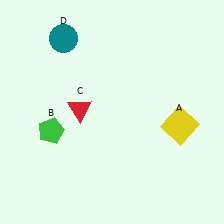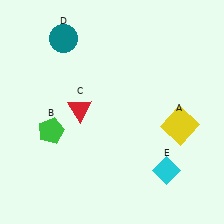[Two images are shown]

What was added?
A cyan diamond (E) was added in Image 2.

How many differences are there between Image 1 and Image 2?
There is 1 difference between the two images.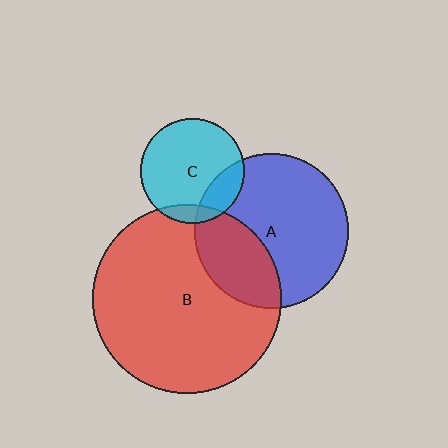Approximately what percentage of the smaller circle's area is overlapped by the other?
Approximately 20%.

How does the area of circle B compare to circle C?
Approximately 3.3 times.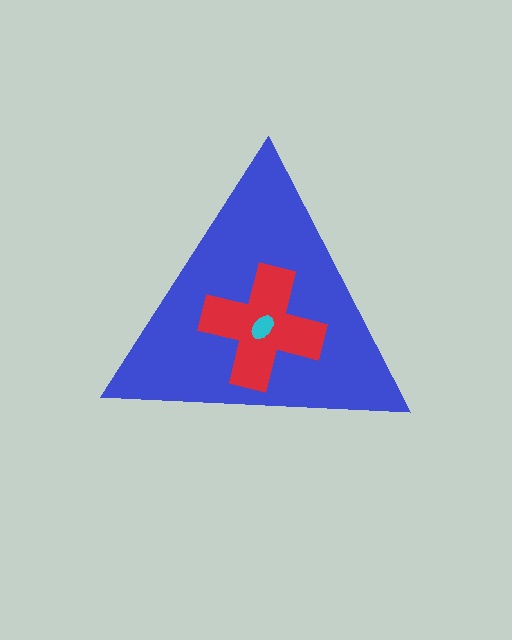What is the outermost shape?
The blue triangle.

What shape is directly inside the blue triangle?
The red cross.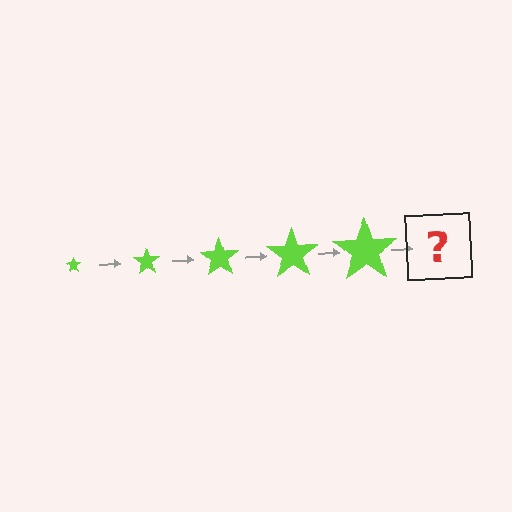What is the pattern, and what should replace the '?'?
The pattern is that the star gets progressively larger each step. The '?' should be a lime star, larger than the previous one.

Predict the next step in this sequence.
The next step is a lime star, larger than the previous one.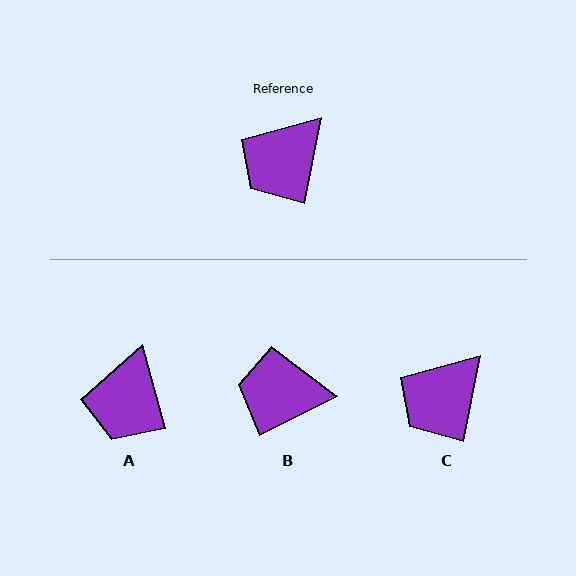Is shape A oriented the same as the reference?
No, it is off by about 27 degrees.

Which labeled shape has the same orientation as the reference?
C.